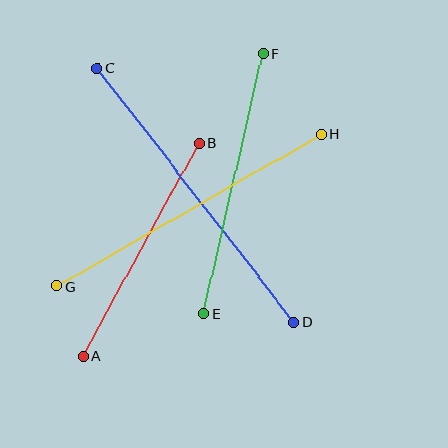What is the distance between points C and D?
The distance is approximately 321 pixels.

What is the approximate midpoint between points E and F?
The midpoint is at approximately (233, 184) pixels.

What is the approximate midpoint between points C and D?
The midpoint is at approximately (196, 195) pixels.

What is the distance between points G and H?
The distance is approximately 305 pixels.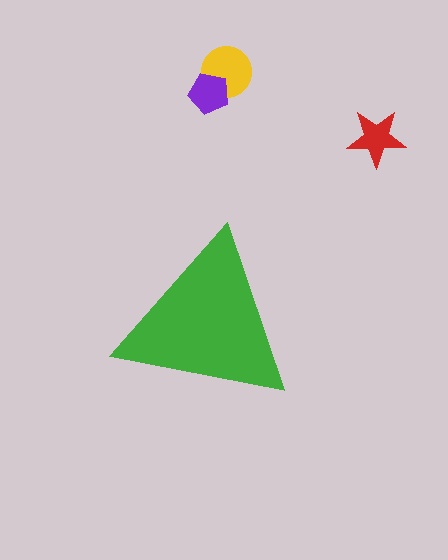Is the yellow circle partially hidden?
No, the yellow circle is fully visible.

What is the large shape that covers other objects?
A green triangle.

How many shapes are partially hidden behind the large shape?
0 shapes are partially hidden.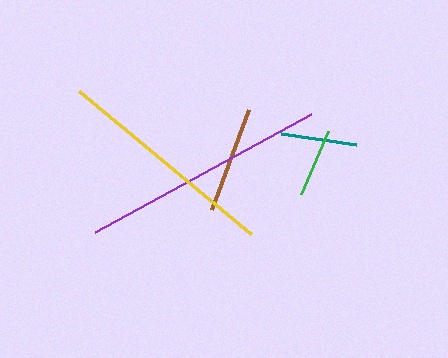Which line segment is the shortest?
The green line is the shortest at approximately 69 pixels.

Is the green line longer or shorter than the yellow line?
The yellow line is longer than the green line.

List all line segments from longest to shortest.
From longest to shortest: purple, yellow, brown, teal, green.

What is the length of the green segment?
The green segment is approximately 69 pixels long.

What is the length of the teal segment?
The teal segment is approximately 76 pixels long.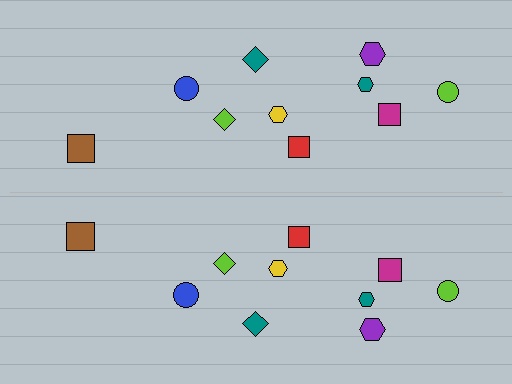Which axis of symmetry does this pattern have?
The pattern has a horizontal axis of symmetry running through the center of the image.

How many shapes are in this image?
There are 20 shapes in this image.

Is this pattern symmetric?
Yes, this pattern has bilateral (reflection) symmetry.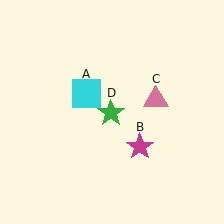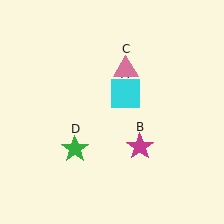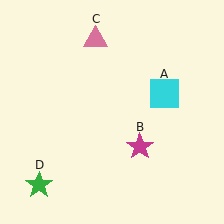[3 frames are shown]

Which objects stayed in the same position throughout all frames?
Magenta star (object B) remained stationary.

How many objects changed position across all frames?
3 objects changed position: cyan square (object A), pink triangle (object C), green star (object D).